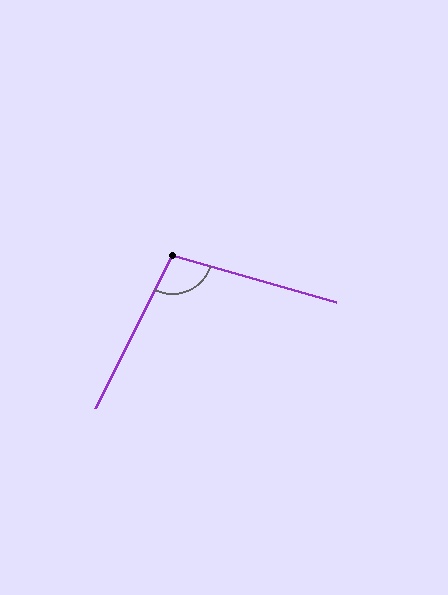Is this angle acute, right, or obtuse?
It is obtuse.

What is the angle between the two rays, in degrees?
Approximately 100 degrees.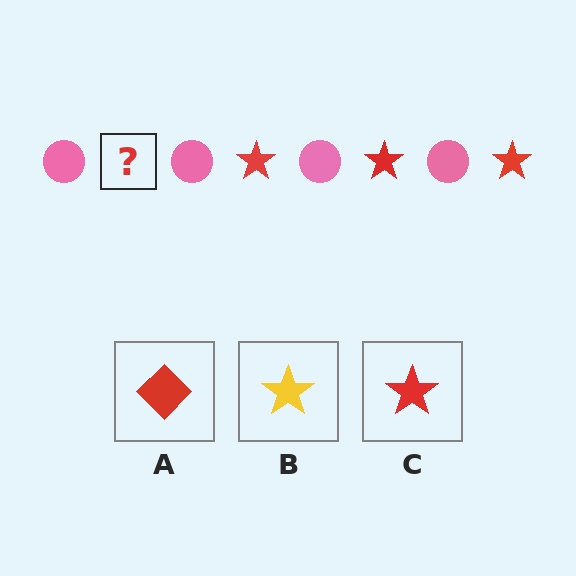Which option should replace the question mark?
Option C.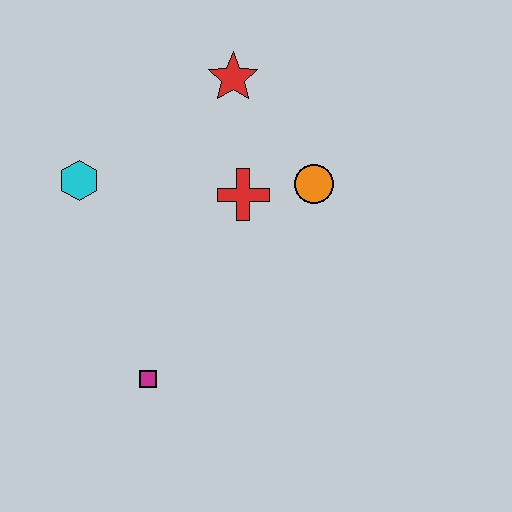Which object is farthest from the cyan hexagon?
The orange circle is farthest from the cyan hexagon.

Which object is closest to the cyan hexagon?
The red cross is closest to the cyan hexagon.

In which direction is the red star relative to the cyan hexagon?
The red star is to the right of the cyan hexagon.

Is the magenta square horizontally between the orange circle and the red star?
No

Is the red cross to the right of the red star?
Yes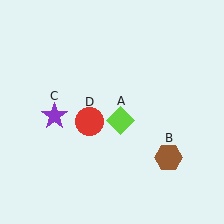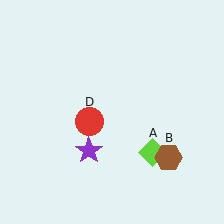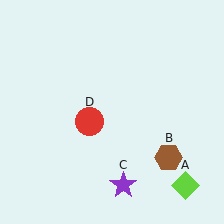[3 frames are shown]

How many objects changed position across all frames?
2 objects changed position: lime diamond (object A), purple star (object C).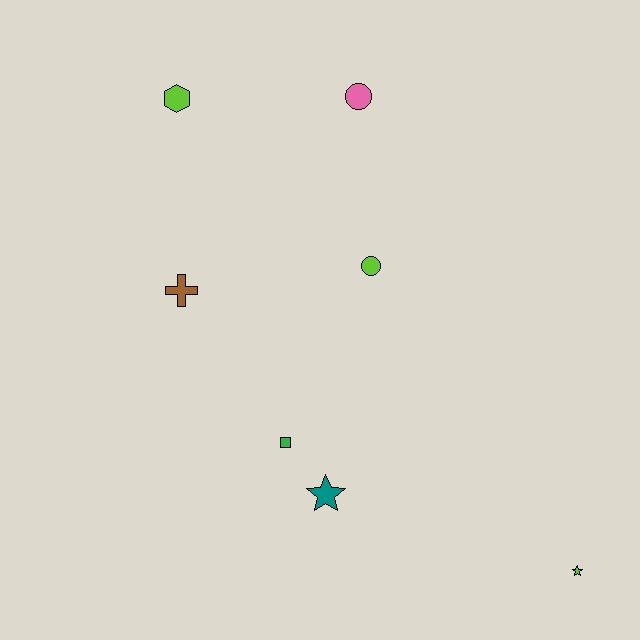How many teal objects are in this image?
There is 1 teal object.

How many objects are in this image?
There are 7 objects.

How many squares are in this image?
There is 1 square.